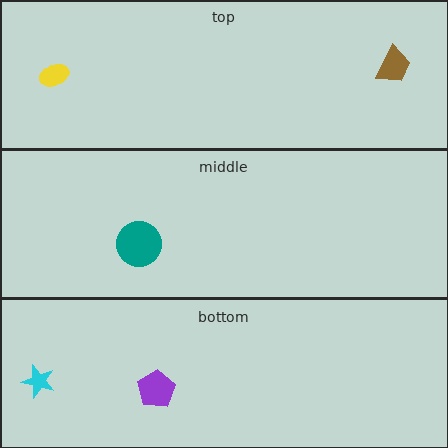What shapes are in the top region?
The yellow ellipse, the brown trapezoid.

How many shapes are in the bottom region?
2.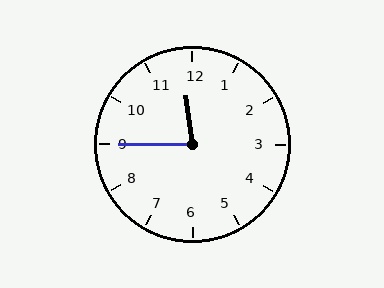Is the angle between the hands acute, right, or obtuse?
It is acute.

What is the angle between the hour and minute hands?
Approximately 82 degrees.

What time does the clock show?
11:45.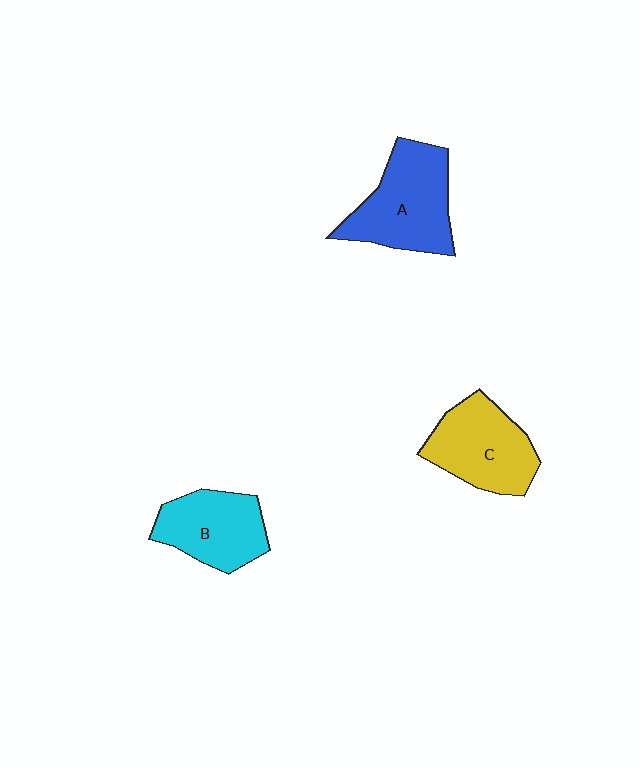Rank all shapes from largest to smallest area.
From largest to smallest: A (blue), C (yellow), B (cyan).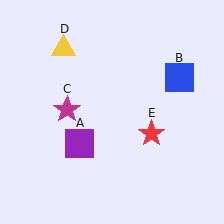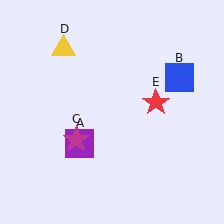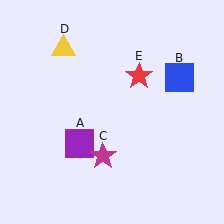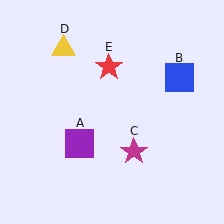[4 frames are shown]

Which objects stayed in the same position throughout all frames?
Purple square (object A) and blue square (object B) and yellow triangle (object D) remained stationary.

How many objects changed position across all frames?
2 objects changed position: magenta star (object C), red star (object E).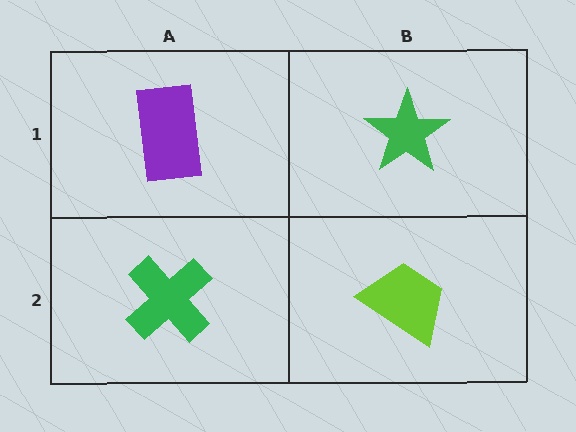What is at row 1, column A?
A purple rectangle.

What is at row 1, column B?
A green star.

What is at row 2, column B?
A lime trapezoid.